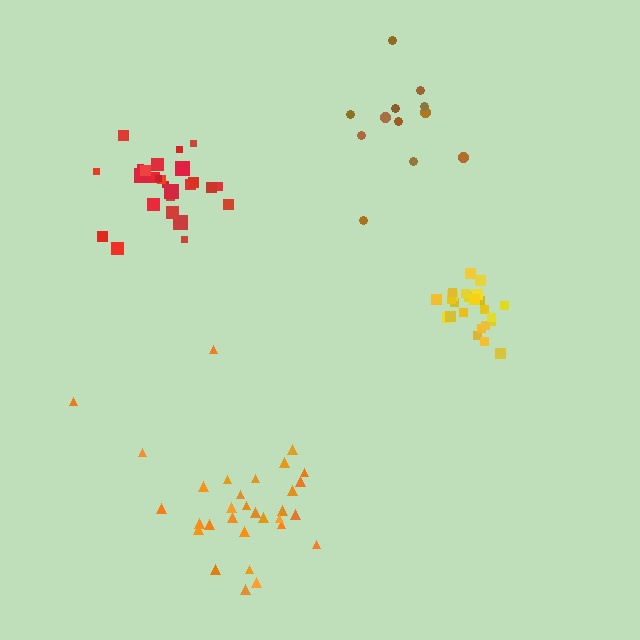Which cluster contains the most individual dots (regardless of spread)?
Orange (31).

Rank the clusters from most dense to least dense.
yellow, red, brown, orange.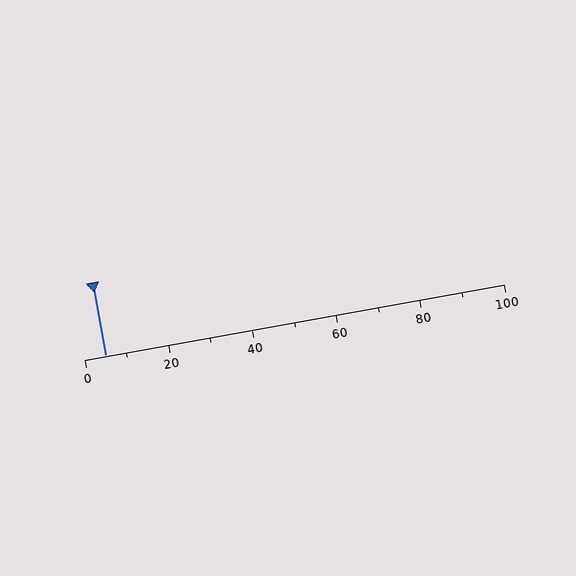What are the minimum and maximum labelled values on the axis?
The axis runs from 0 to 100.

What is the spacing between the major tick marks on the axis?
The major ticks are spaced 20 apart.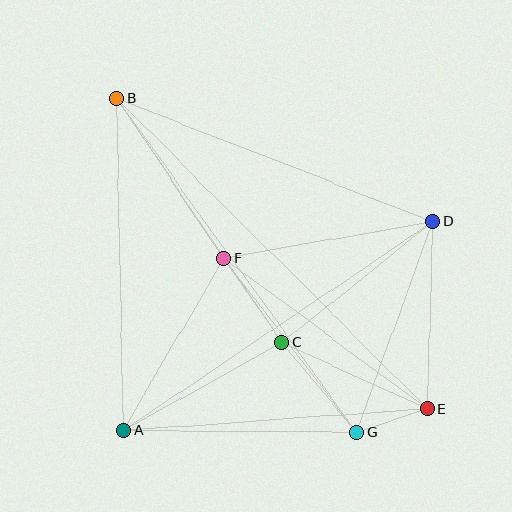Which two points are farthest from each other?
Points B and E are farthest from each other.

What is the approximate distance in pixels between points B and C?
The distance between B and C is approximately 295 pixels.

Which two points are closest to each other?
Points E and G are closest to each other.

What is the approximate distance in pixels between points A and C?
The distance between A and C is approximately 181 pixels.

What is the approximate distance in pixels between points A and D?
The distance between A and D is approximately 373 pixels.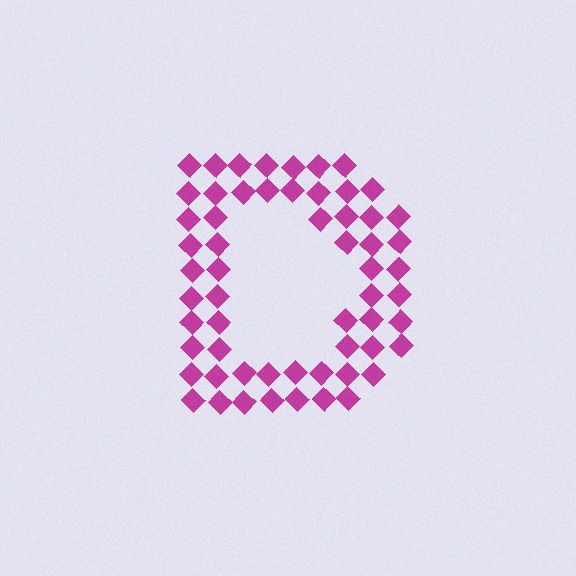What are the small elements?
The small elements are diamonds.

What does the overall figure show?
The overall figure shows the letter D.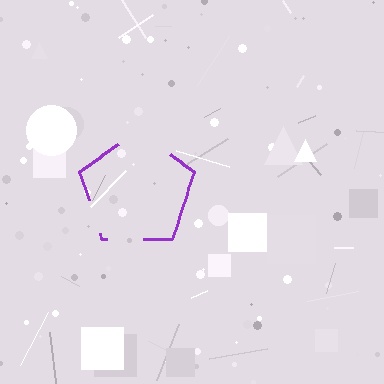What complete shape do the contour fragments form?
The contour fragments form a pentagon.